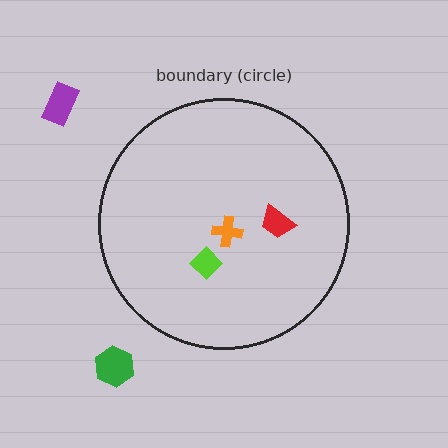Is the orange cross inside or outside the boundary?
Inside.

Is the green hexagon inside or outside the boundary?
Outside.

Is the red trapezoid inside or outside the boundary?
Inside.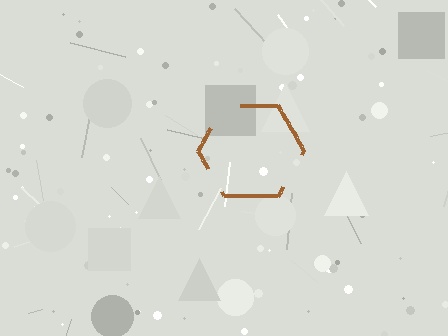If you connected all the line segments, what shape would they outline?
They would outline a hexagon.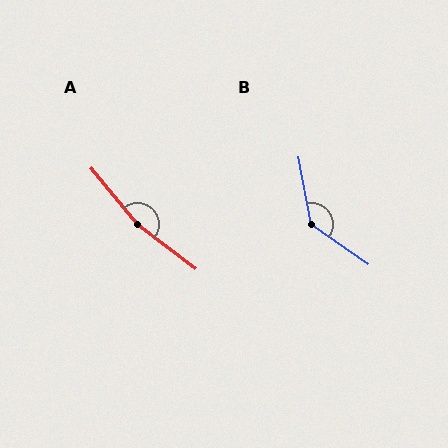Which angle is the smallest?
B, at approximately 136 degrees.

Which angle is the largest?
A, at approximately 167 degrees.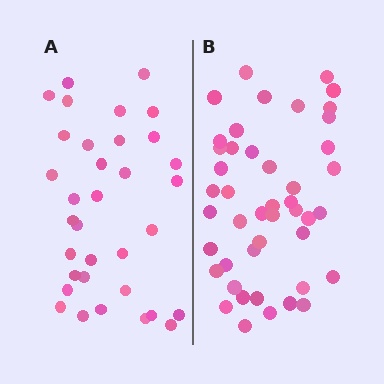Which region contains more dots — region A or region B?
Region B (the right region) has more dots.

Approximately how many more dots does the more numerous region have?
Region B has roughly 12 or so more dots than region A.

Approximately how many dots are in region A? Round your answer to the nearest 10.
About 30 dots. (The exact count is 34, which rounds to 30.)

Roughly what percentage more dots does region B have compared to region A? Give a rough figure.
About 30% more.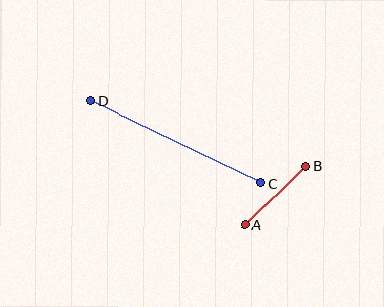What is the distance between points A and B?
The distance is approximately 85 pixels.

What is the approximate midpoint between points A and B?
The midpoint is at approximately (275, 195) pixels.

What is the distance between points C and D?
The distance is approximately 189 pixels.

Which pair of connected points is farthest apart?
Points C and D are farthest apart.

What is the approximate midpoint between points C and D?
The midpoint is at approximately (176, 142) pixels.